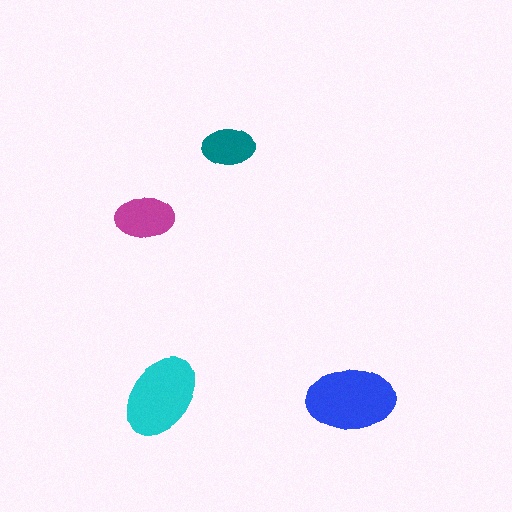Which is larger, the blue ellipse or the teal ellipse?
The blue one.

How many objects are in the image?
There are 4 objects in the image.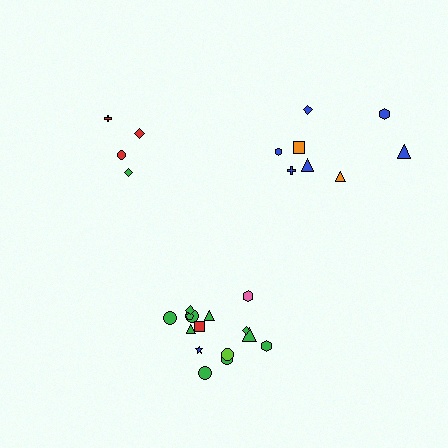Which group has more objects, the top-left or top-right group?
The top-right group.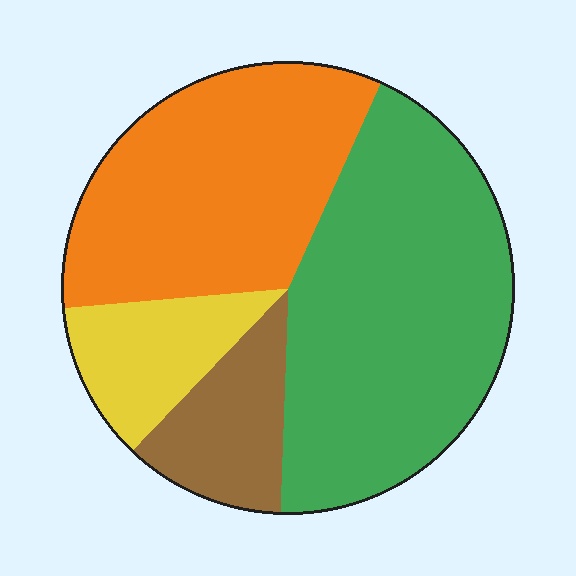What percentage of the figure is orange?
Orange takes up about one third (1/3) of the figure.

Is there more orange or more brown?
Orange.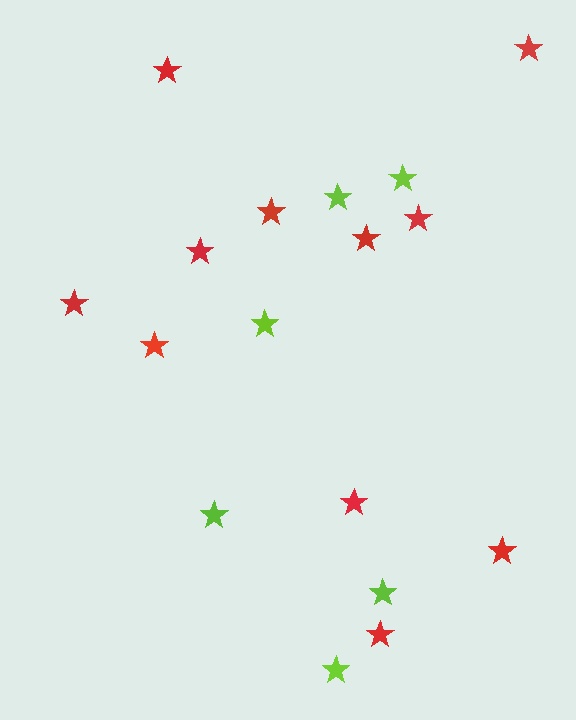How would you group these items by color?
There are 2 groups: one group of red stars (11) and one group of lime stars (6).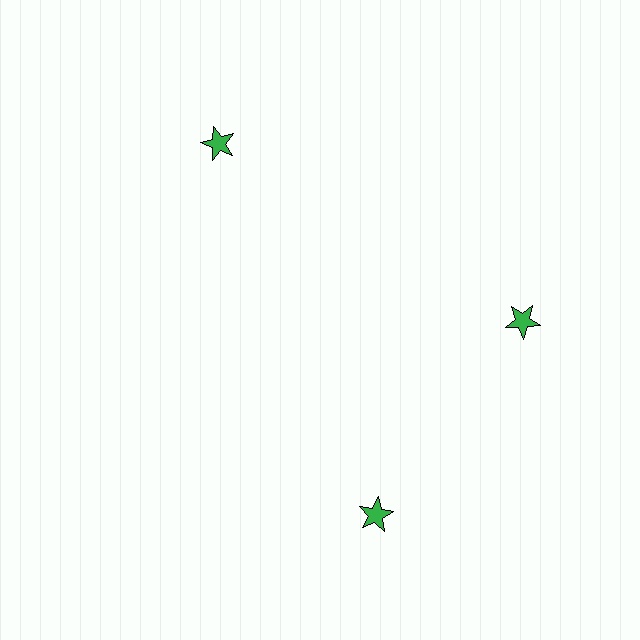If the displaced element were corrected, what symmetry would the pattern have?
It would have 3-fold rotational symmetry — the pattern would map onto itself every 120 degrees.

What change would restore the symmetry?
The symmetry would be restored by rotating it back into even spacing with its neighbors so that all 3 stars sit at equal angles and equal distance from the center.